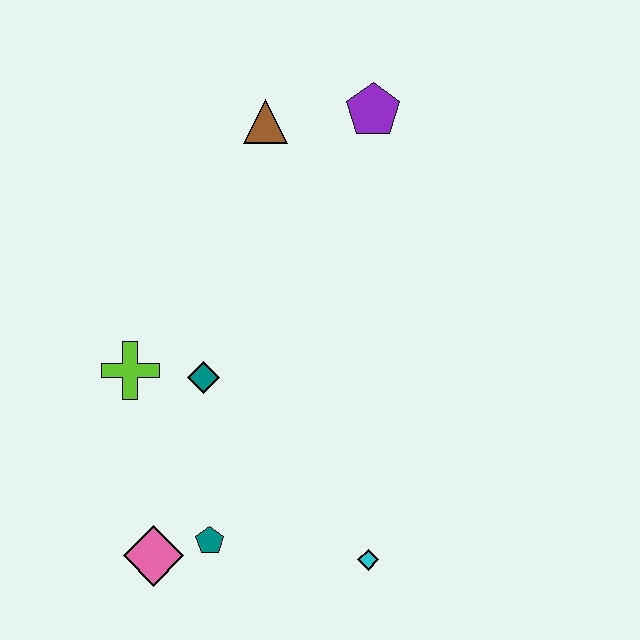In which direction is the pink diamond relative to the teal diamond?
The pink diamond is below the teal diamond.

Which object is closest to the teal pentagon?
The pink diamond is closest to the teal pentagon.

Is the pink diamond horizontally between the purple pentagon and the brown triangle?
No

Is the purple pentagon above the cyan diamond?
Yes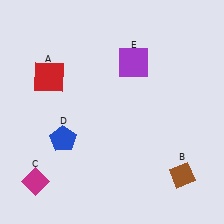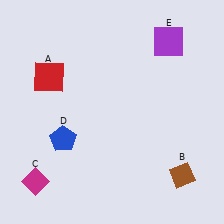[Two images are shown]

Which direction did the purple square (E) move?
The purple square (E) moved right.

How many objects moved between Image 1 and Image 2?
1 object moved between the two images.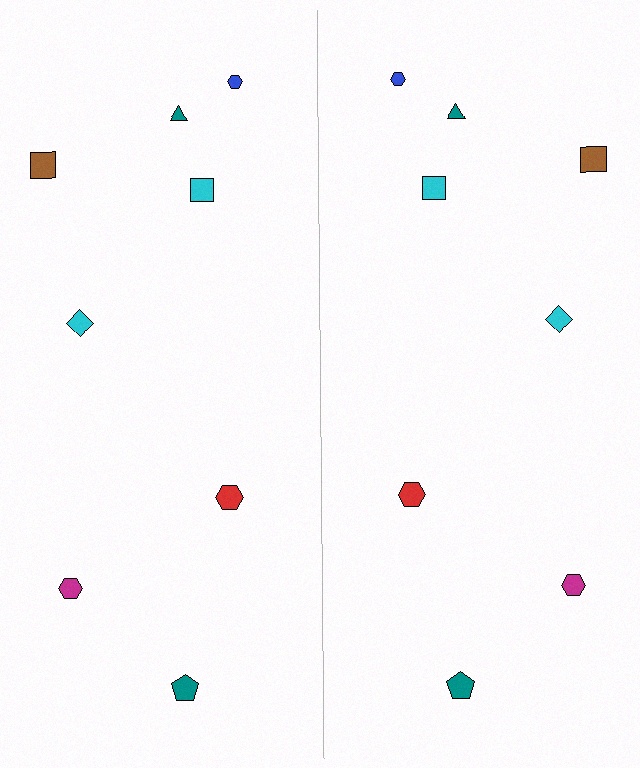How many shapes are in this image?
There are 16 shapes in this image.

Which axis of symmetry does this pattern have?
The pattern has a vertical axis of symmetry running through the center of the image.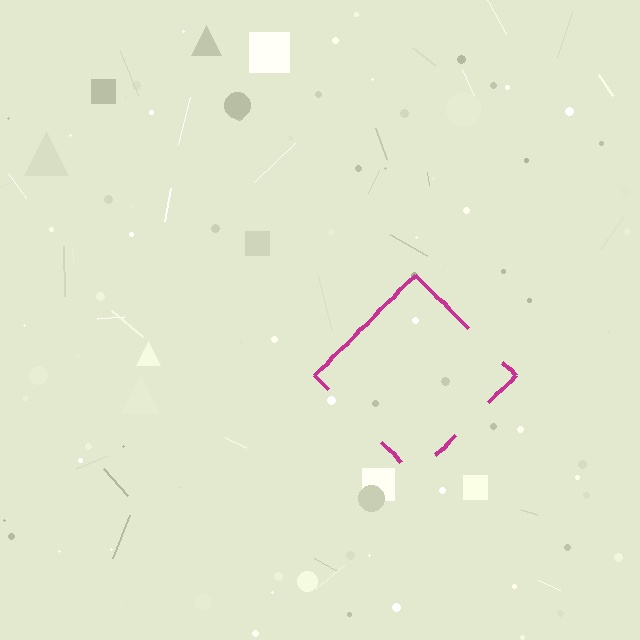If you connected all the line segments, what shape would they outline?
They would outline a diamond.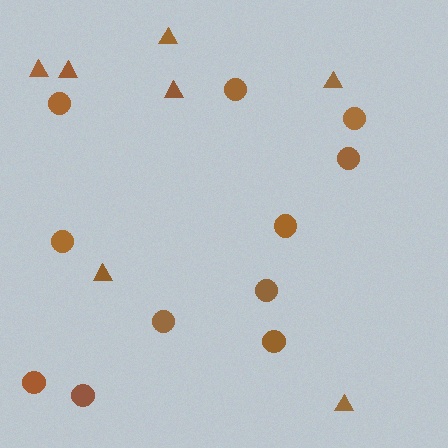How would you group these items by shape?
There are 2 groups: one group of triangles (7) and one group of circles (11).